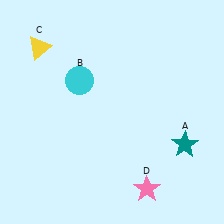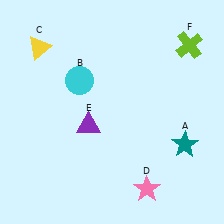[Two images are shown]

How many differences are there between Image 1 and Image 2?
There are 2 differences between the two images.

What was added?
A purple triangle (E), a lime cross (F) were added in Image 2.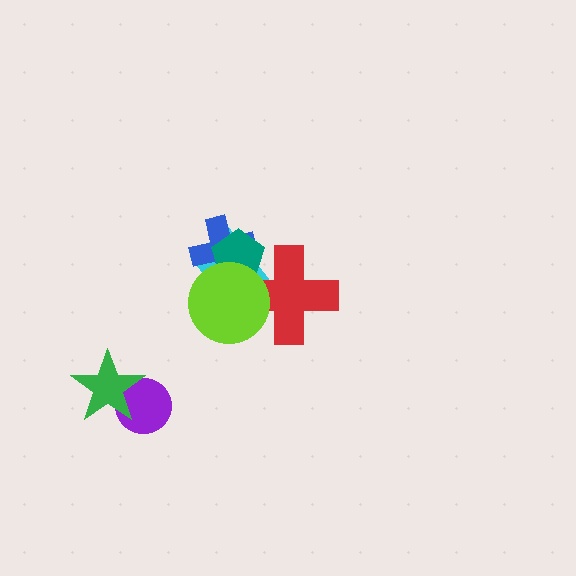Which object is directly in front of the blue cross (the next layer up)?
The teal pentagon is directly in front of the blue cross.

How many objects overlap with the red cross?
3 objects overlap with the red cross.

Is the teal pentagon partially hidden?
Yes, it is partially covered by another shape.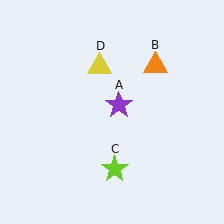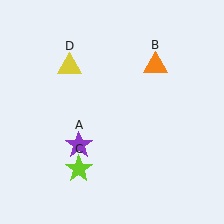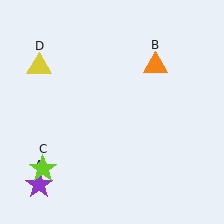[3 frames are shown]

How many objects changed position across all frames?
3 objects changed position: purple star (object A), lime star (object C), yellow triangle (object D).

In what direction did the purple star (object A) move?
The purple star (object A) moved down and to the left.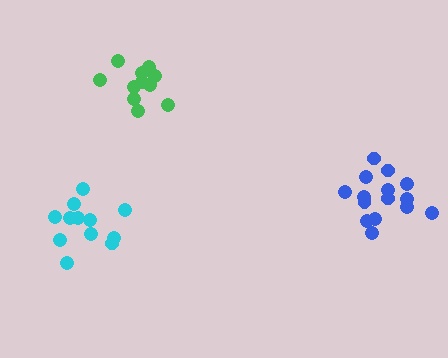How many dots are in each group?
Group 1: 12 dots, Group 2: 15 dots, Group 3: 11 dots (38 total).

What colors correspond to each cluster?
The clusters are colored: cyan, blue, green.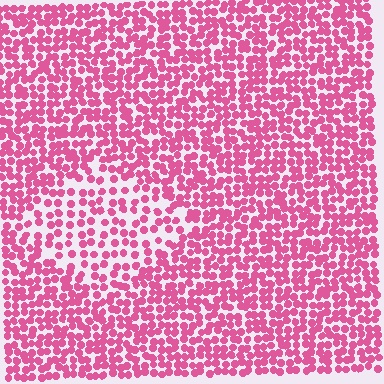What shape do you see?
I see a diamond.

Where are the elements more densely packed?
The elements are more densely packed outside the diamond boundary.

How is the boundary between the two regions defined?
The boundary is defined by a change in element density (approximately 1.8x ratio). All elements are the same color, size, and shape.